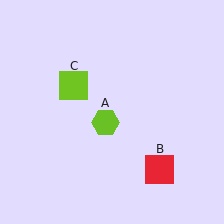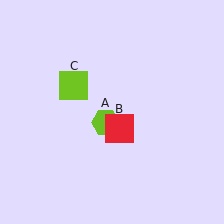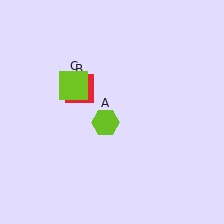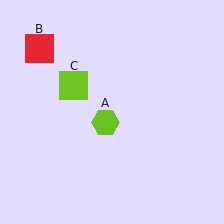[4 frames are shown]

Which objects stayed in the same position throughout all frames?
Lime hexagon (object A) and lime square (object C) remained stationary.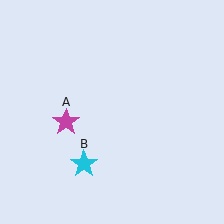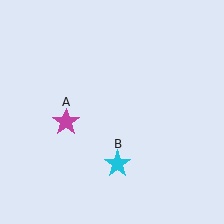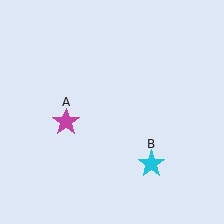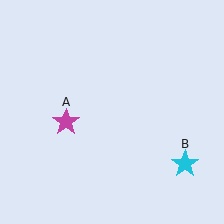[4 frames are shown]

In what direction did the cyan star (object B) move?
The cyan star (object B) moved right.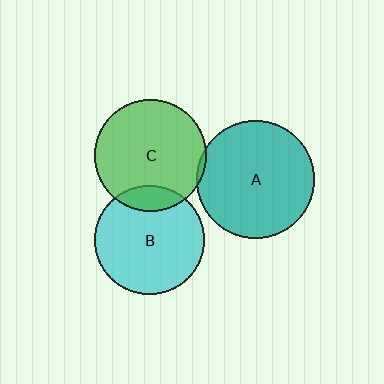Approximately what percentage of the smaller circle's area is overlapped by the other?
Approximately 5%.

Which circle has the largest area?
Circle A (teal).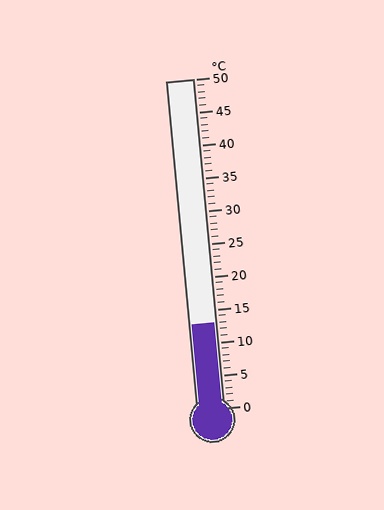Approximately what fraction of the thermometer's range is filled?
The thermometer is filled to approximately 25% of its range.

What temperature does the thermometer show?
The thermometer shows approximately 13°C.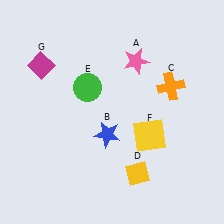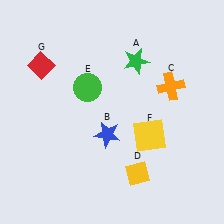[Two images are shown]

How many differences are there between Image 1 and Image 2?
There are 2 differences between the two images.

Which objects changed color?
A changed from pink to green. G changed from magenta to red.